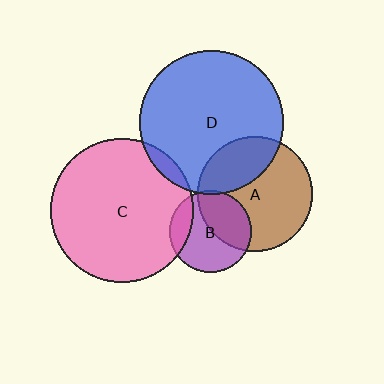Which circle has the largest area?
Circle D (blue).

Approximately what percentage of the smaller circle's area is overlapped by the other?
Approximately 5%.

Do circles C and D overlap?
Yes.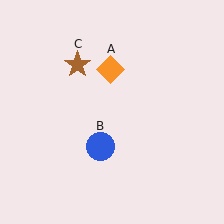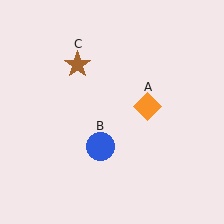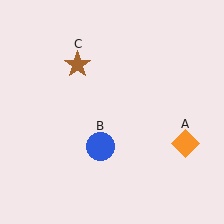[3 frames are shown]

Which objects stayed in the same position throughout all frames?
Blue circle (object B) and brown star (object C) remained stationary.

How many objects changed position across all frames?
1 object changed position: orange diamond (object A).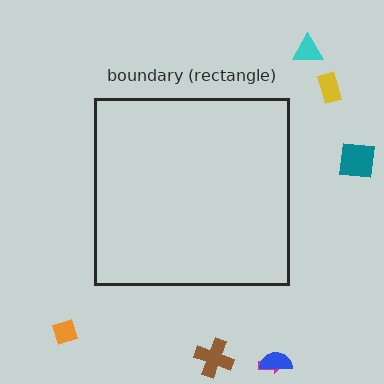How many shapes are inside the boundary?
0 inside, 7 outside.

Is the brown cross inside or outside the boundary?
Outside.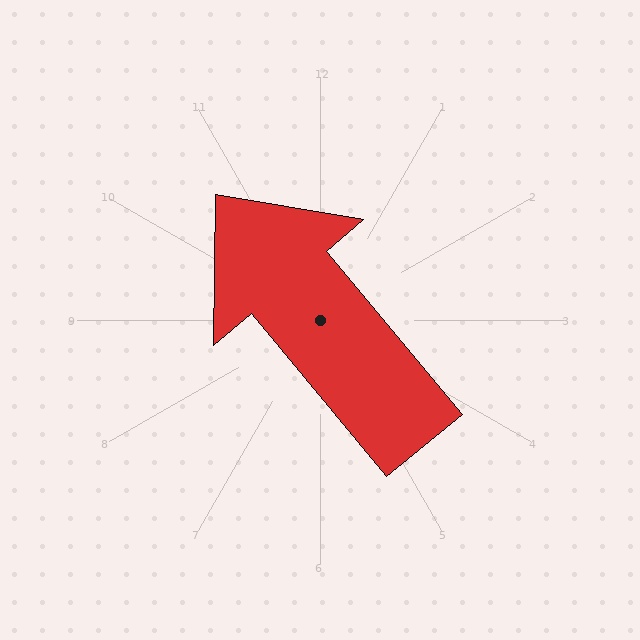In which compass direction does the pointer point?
Northwest.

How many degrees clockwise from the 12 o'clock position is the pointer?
Approximately 320 degrees.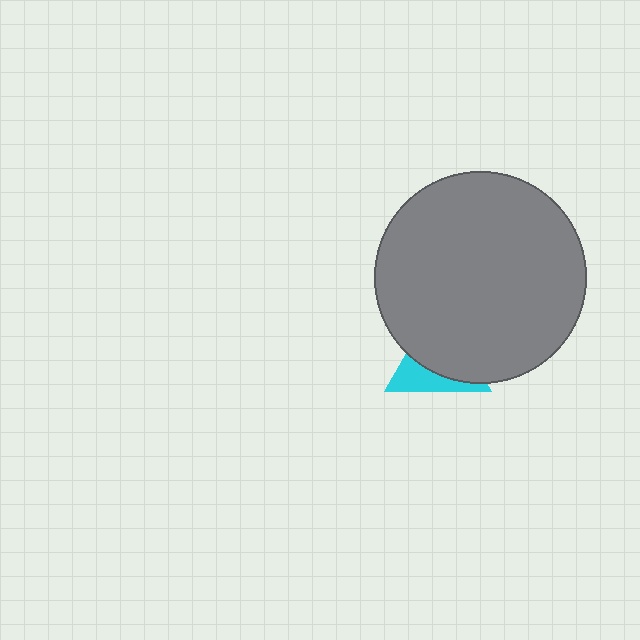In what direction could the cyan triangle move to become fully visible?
The cyan triangle could move down. That would shift it out from behind the gray circle entirely.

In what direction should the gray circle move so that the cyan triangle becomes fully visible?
The gray circle should move up. That is the shortest direction to clear the overlap and leave the cyan triangle fully visible.